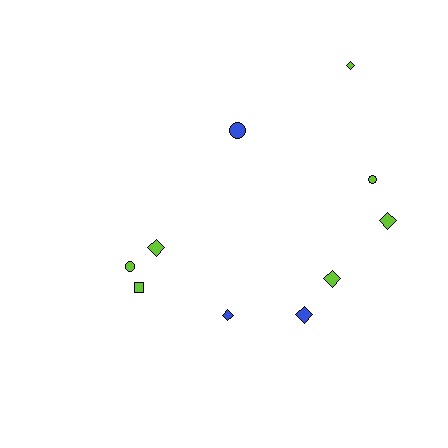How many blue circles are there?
There is 1 blue circle.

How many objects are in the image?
There are 10 objects.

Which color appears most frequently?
Lime, with 7 objects.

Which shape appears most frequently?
Diamond, with 6 objects.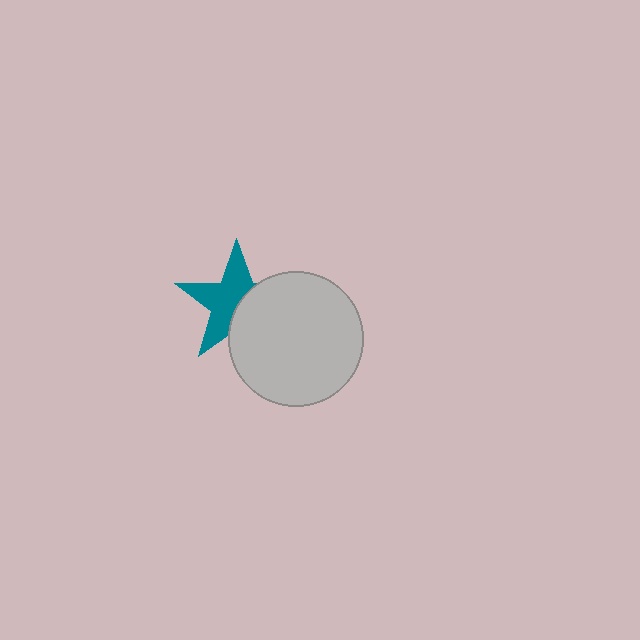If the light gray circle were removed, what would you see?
You would see the complete teal star.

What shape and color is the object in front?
The object in front is a light gray circle.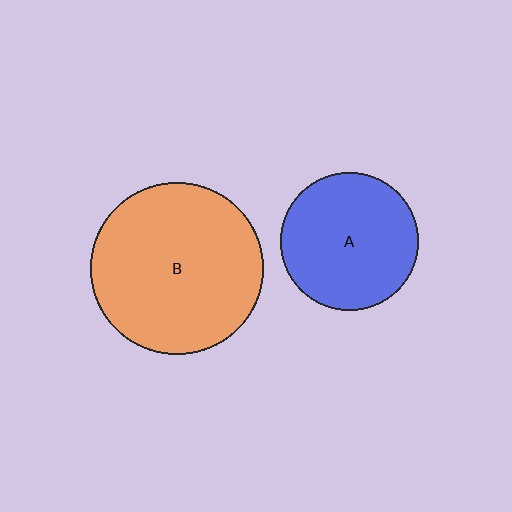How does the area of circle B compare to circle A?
Approximately 1.6 times.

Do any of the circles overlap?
No, none of the circles overlap.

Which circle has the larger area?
Circle B (orange).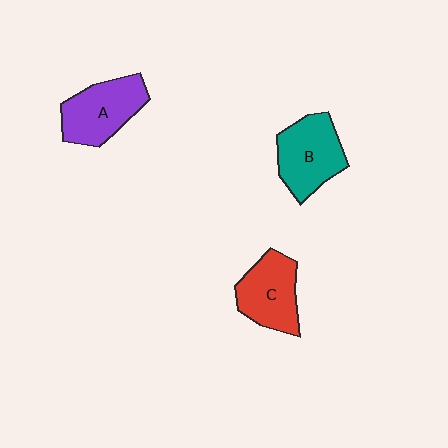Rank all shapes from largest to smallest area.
From largest to smallest: B (teal), A (purple), C (red).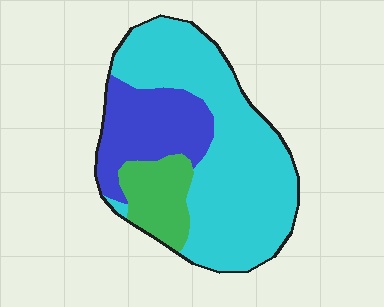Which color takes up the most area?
Cyan, at roughly 60%.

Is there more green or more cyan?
Cyan.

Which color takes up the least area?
Green, at roughly 15%.